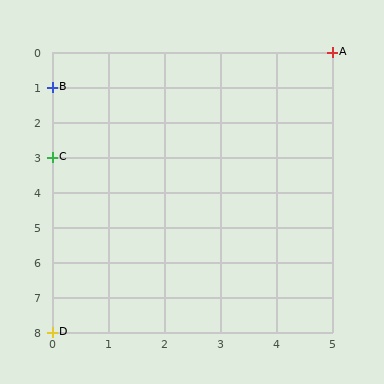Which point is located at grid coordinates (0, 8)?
Point D is at (0, 8).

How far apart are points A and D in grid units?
Points A and D are 5 columns and 8 rows apart (about 9.4 grid units diagonally).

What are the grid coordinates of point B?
Point B is at grid coordinates (0, 1).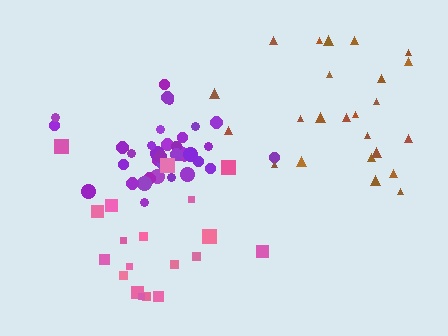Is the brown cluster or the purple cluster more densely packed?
Purple.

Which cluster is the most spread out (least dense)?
Pink.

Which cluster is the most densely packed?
Purple.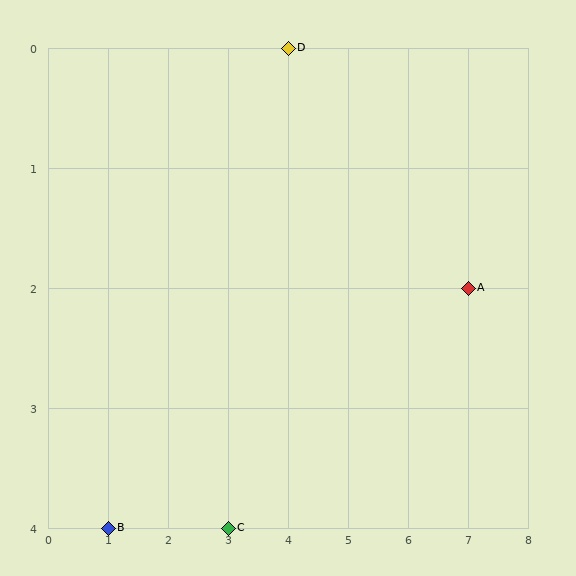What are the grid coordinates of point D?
Point D is at grid coordinates (4, 0).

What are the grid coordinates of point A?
Point A is at grid coordinates (7, 2).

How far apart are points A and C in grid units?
Points A and C are 4 columns and 2 rows apart (about 4.5 grid units diagonally).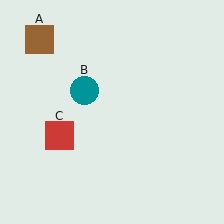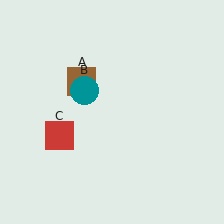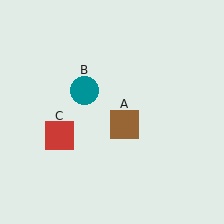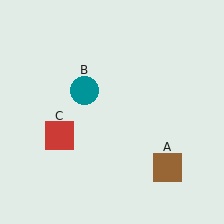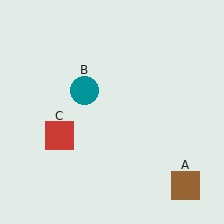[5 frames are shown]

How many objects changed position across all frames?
1 object changed position: brown square (object A).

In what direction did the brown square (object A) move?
The brown square (object A) moved down and to the right.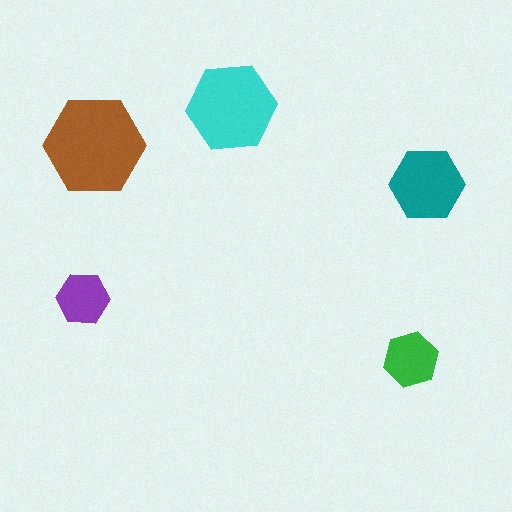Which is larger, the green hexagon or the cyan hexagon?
The cyan one.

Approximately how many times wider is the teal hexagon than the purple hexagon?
About 1.5 times wider.